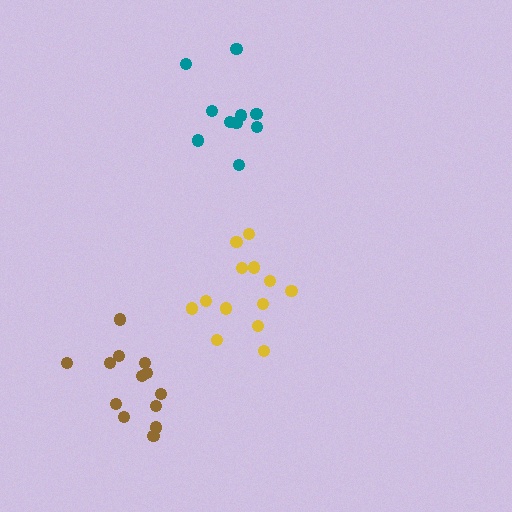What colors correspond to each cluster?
The clusters are colored: yellow, teal, brown.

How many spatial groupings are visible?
There are 3 spatial groupings.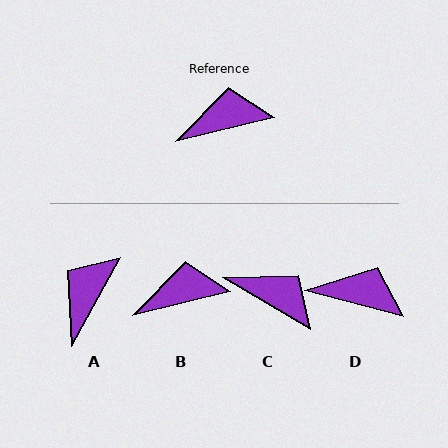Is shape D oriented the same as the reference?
No, it is off by about 28 degrees.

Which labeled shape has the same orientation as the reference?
B.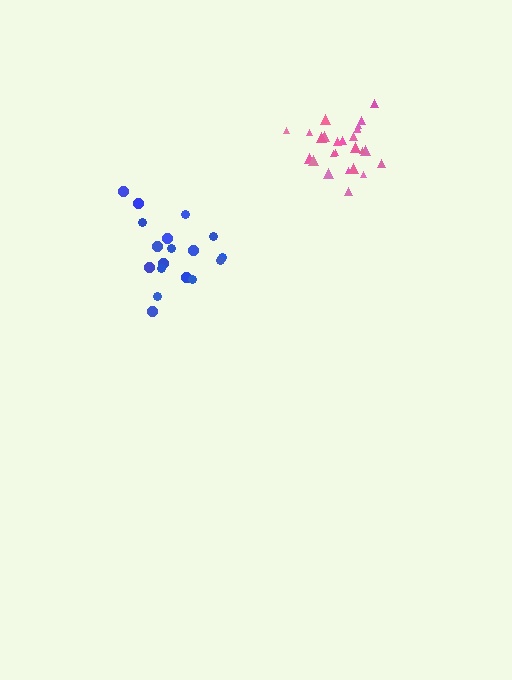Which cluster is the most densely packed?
Pink.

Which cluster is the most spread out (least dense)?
Blue.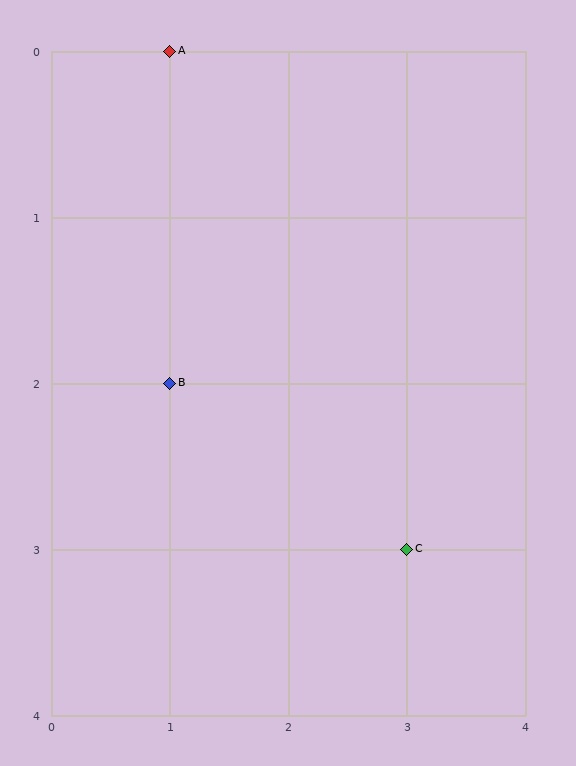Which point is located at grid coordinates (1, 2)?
Point B is at (1, 2).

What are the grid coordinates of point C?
Point C is at grid coordinates (3, 3).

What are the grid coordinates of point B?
Point B is at grid coordinates (1, 2).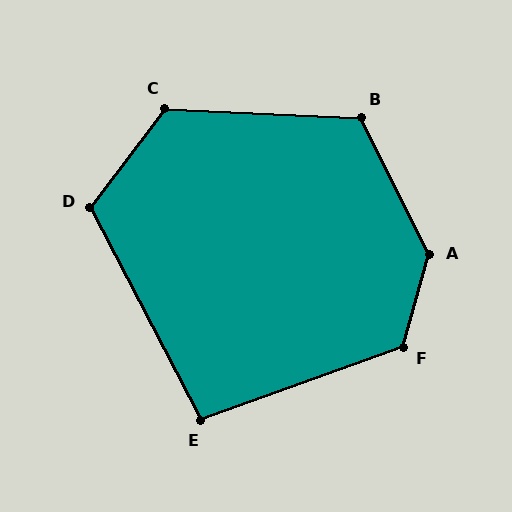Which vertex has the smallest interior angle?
E, at approximately 98 degrees.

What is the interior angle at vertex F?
Approximately 125 degrees (obtuse).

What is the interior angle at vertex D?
Approximately 115 degrees (obtuse).